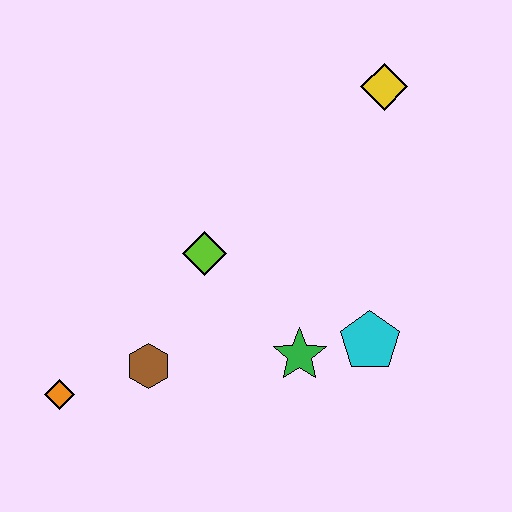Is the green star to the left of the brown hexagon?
No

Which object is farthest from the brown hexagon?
The yellow diamond is farthest from the brown hexagon.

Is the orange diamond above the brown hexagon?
No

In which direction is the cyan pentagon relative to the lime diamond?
The cyan pentagon is to the right of the lime diamond.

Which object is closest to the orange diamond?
The brown hexagon is closest to the orange diamond.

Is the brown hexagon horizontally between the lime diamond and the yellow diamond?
No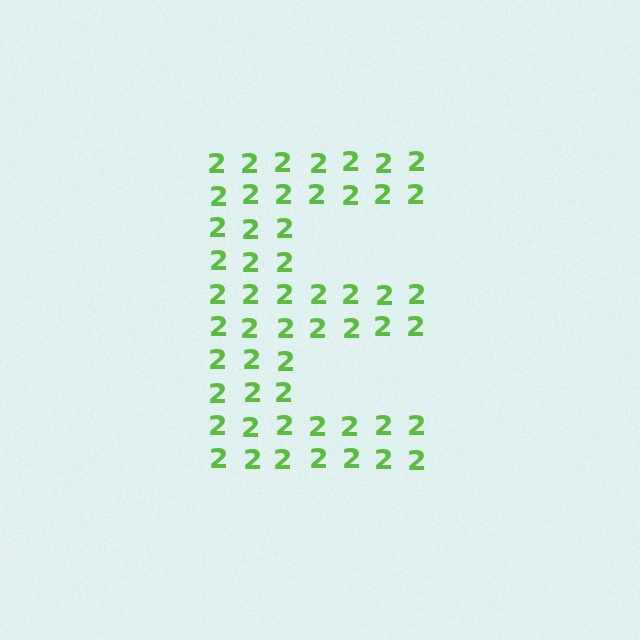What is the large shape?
The large shape is the letter E.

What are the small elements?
The small elements are digit 2's.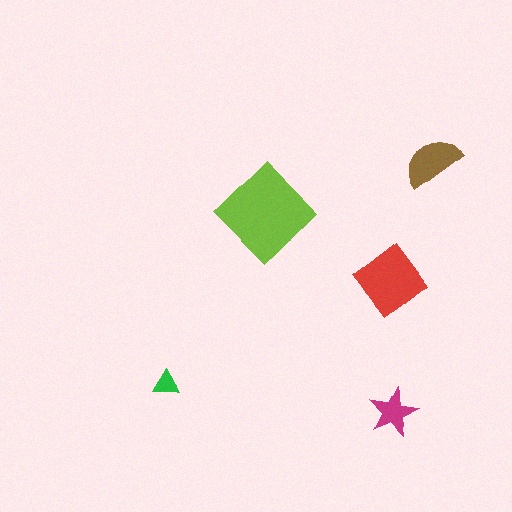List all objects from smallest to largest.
The green triangle, the magenta star, the brown semicircle, the red diamond, the lime diamond.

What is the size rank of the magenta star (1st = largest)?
4th.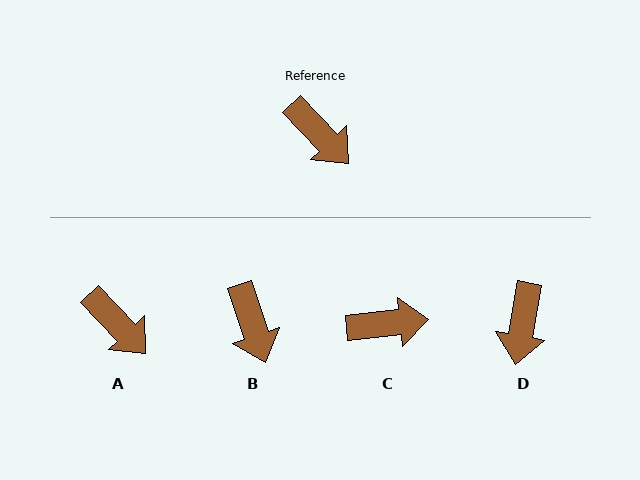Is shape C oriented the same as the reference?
No, it is off by about 53 degrees.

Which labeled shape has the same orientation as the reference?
A.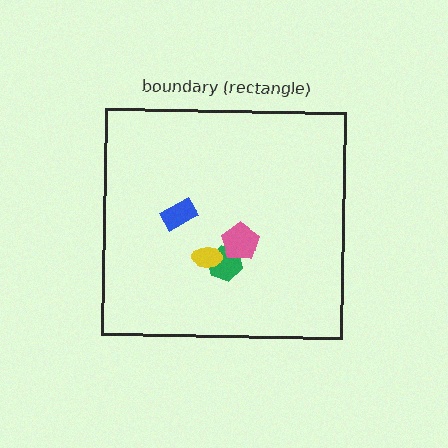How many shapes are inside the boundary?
4 inside, 0 outside.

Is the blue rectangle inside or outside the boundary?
Inside.